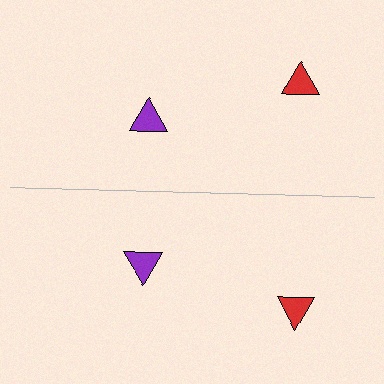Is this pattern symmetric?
Yes, this pattern has bilateral (reflection) symmetry.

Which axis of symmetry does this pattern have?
The pattern has a horizontal axis of symmetry running through the center of the image.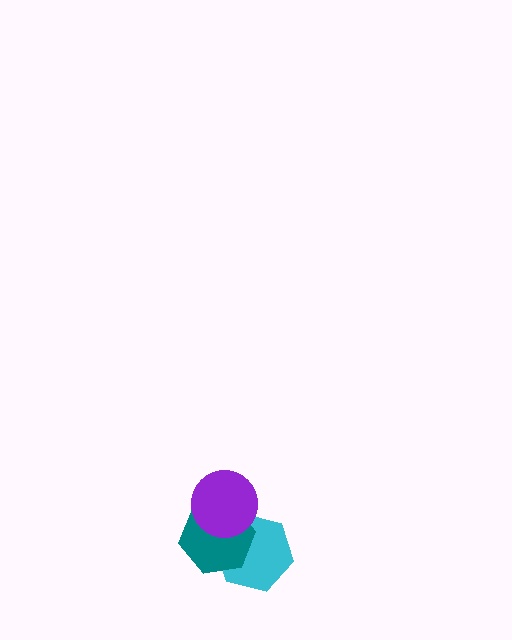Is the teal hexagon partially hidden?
Yes, it is partially covered by another shape.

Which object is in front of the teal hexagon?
The purple circle is in front of the teal hexagon.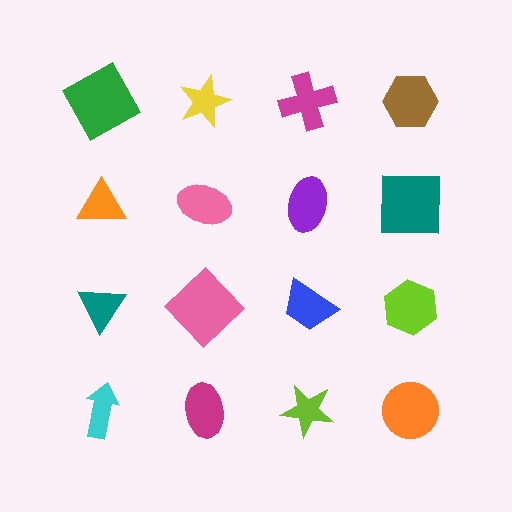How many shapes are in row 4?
4 shapes.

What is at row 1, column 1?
A green square.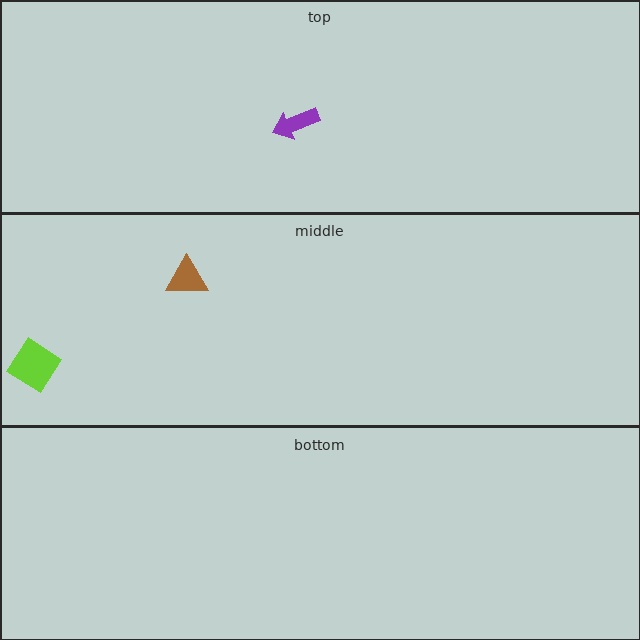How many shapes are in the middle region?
2.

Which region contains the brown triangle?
The middle region.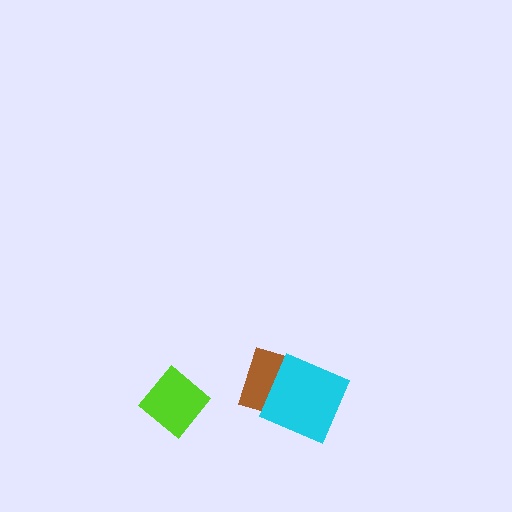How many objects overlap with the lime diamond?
0 objects overlap with the lime diamond.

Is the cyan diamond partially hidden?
No, no other shape covers it.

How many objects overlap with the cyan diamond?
1 object overlaps with the cyan diamond.